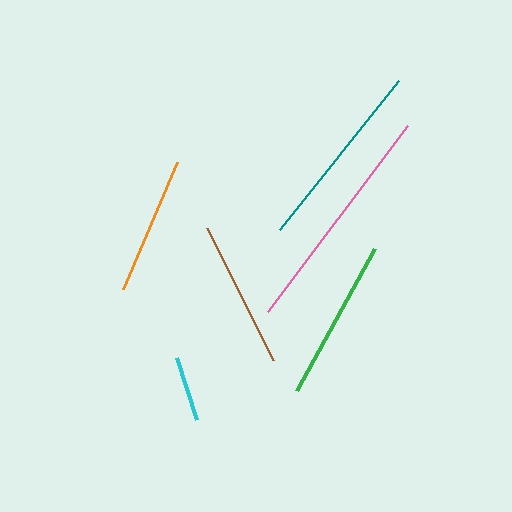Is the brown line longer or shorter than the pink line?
The pink line is longer than the brown line.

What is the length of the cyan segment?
The cyan segment is approximately 65 pixels long.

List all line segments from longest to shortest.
From longest to shortest: pink, teal, green, brown, orange, cyan.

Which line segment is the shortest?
The cyan line is the shortest at approximately 65 pixels.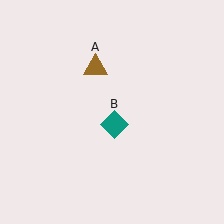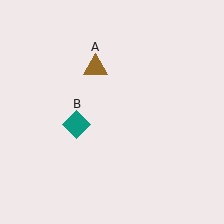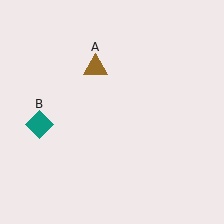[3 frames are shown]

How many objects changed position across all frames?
1 object changed position: teal diamond (object B).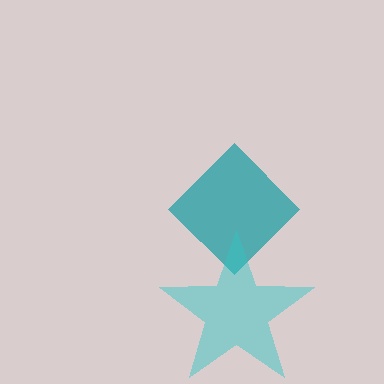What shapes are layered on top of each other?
The layered shapes are: a teal diamond, a cyan star.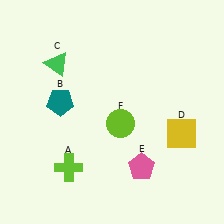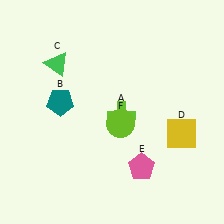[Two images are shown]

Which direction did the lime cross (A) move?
The lime cross (A) moved right.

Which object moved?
The lime cross (A) moved right.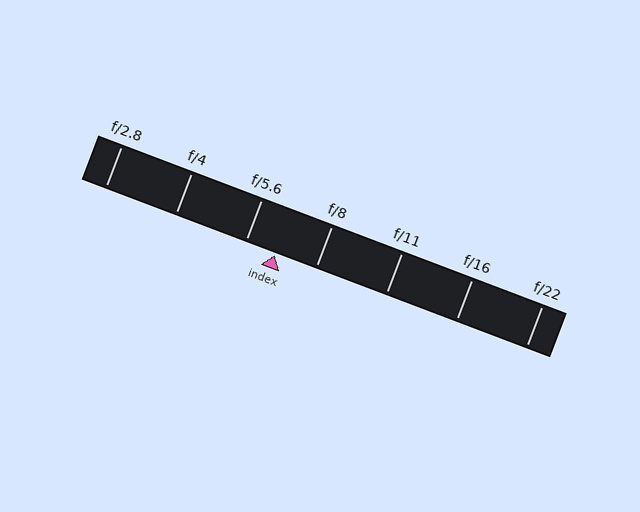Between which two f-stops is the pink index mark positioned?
The index mark is between f/5.6 and f/8.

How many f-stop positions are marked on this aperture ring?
There are 7 f-stop positions marked.